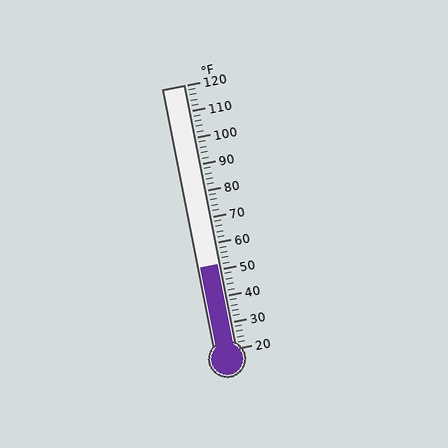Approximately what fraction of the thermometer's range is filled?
The thermometer is filled to approximately 30% of its range.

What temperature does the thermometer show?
The thermometer shows approximately 52°F.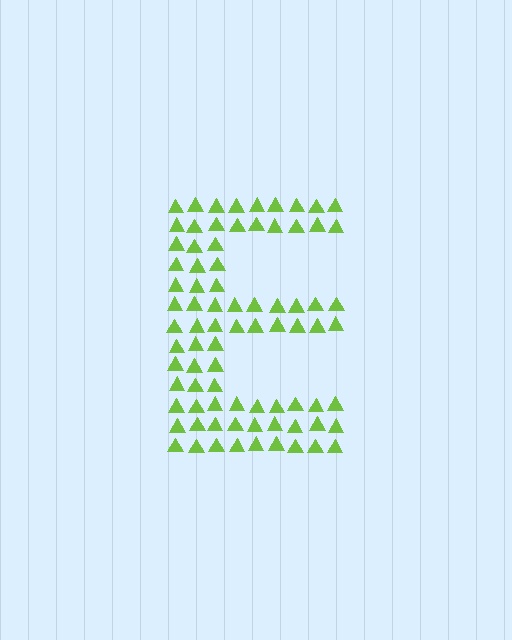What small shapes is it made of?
It is made of small triangles.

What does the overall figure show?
The overall figure shows the letter E.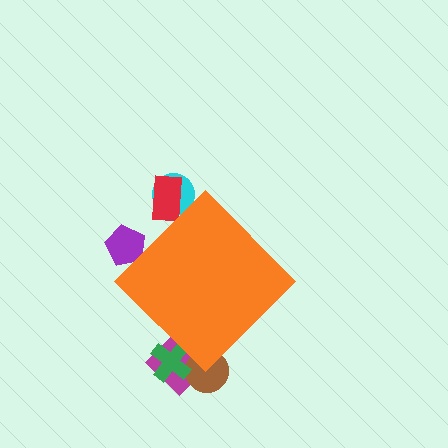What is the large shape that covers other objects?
An orange diamond.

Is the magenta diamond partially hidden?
Yes, the magenta diamond is partially hidden behind the orange diamond.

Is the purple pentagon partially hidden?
Yes, the purple pentagon is partially hidden behind the orange diamond.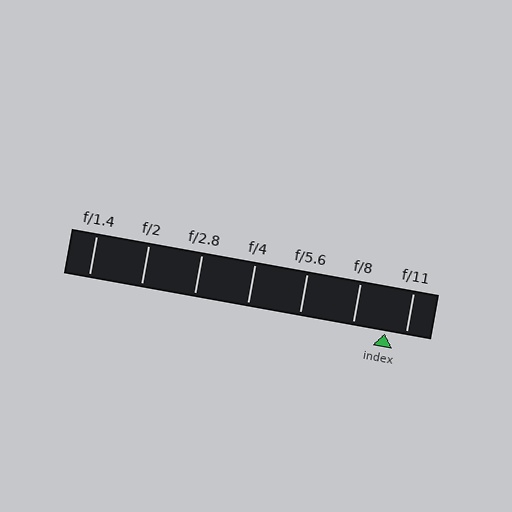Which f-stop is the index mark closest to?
The index mark is closest to f/11.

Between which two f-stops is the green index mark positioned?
The index mark is between f/8 and f/11.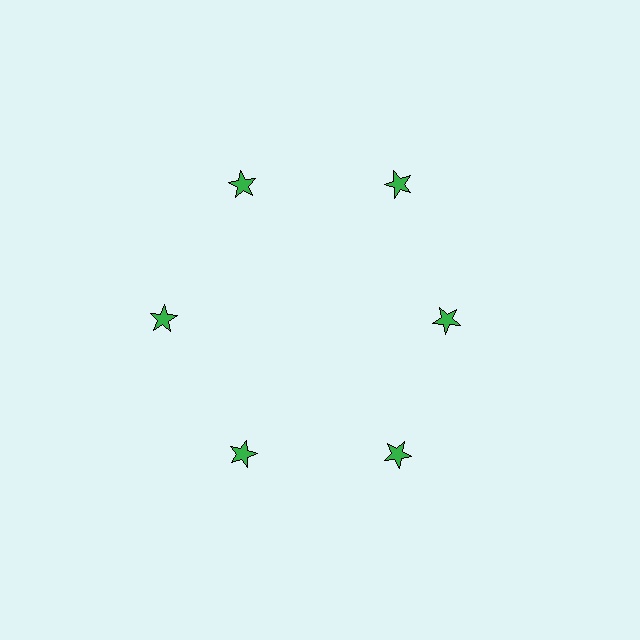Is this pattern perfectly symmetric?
No. The 6 green stars are arranged in a ring, but one element near the 3 o'clock position is pulled inward toward the center, breaking the 6-fold rotational symmetry.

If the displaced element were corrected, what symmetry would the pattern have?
It would have 6-fold rotational symmetry — the pattern would map onto itself every 60 degrees.